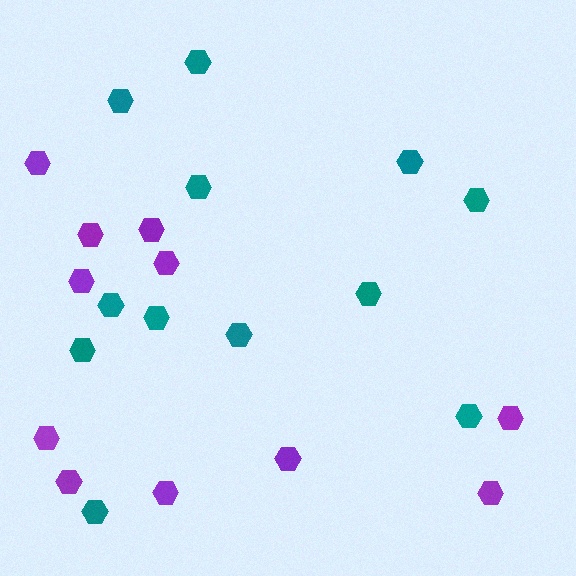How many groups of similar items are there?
There are 2 groups: one group of teal hexagons (12) and one group of purple hexagons (11).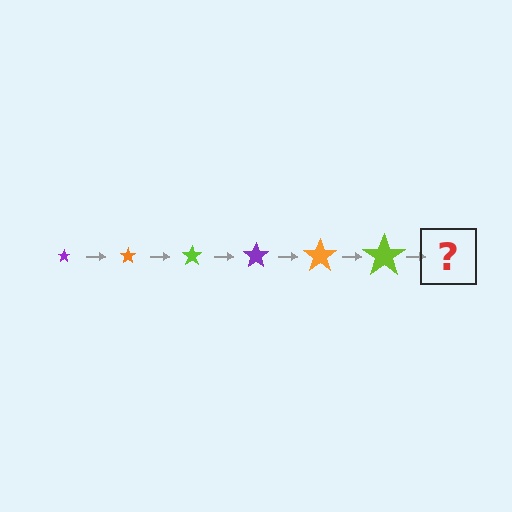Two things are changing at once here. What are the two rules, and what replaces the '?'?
The two rules are that the star grows larger each step and the color cycles through purple, orange, and lime. The '?' should be a purple star, larger than the previous one.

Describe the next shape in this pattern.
It should be a purple star, larger than the previous one.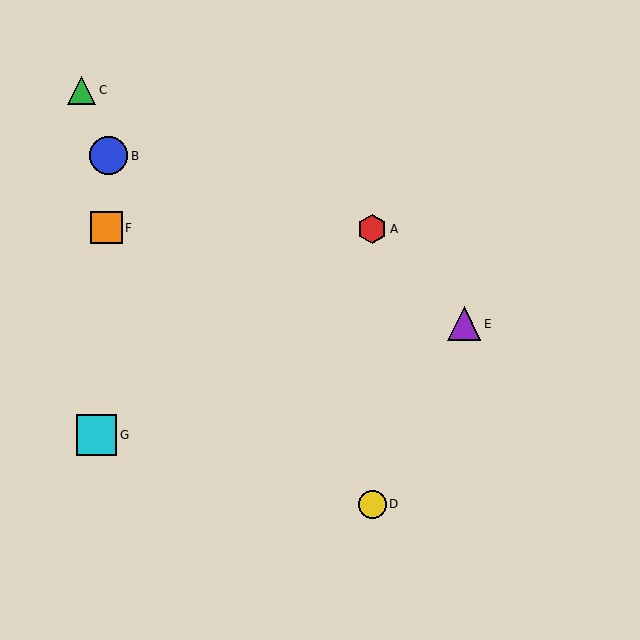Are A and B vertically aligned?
No, A is at x≈372 and B is at x≈109.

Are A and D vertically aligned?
Yes, both are at x≈372.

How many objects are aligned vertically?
2 objects (A, D) are aligned vertically.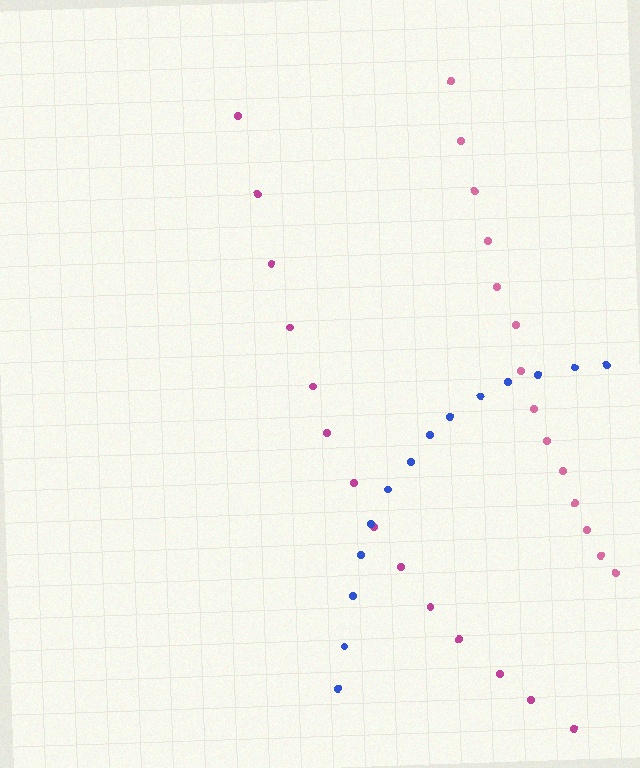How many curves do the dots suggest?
There are 3 distinct paths.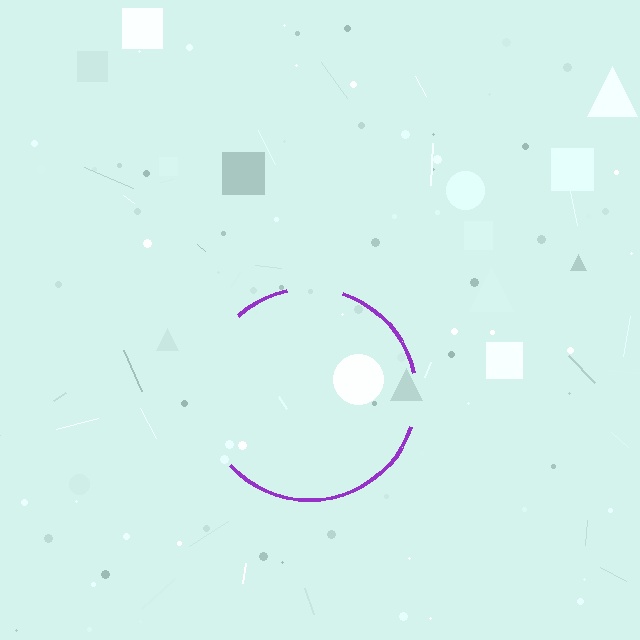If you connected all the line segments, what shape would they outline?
They would outline a circle.